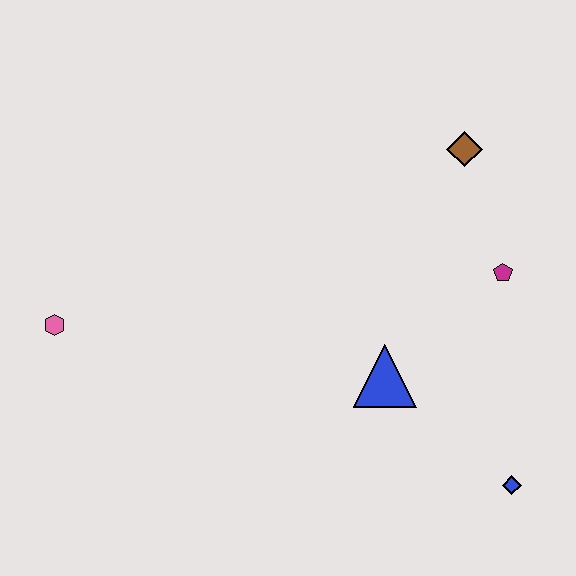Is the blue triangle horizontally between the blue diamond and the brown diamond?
No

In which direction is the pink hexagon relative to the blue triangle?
The pink hexagon is to the left of the blue triangle.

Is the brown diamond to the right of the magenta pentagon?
No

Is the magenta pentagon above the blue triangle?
Yes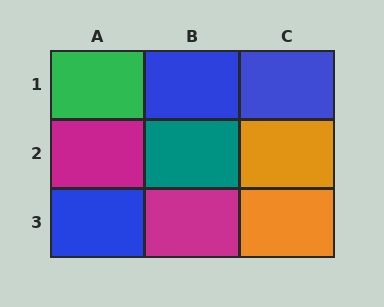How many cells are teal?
1 cell is teal.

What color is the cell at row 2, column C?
Orange.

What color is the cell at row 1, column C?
Blue.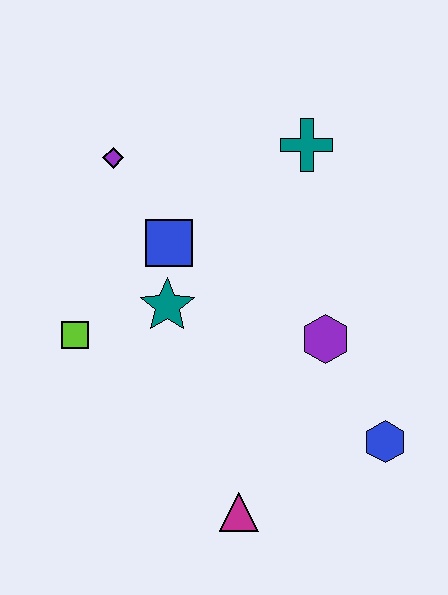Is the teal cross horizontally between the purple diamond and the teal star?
No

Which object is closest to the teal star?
The blue square is closest to the teal star.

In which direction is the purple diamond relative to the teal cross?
The purple diamond is to the left of the teal cross.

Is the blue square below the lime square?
No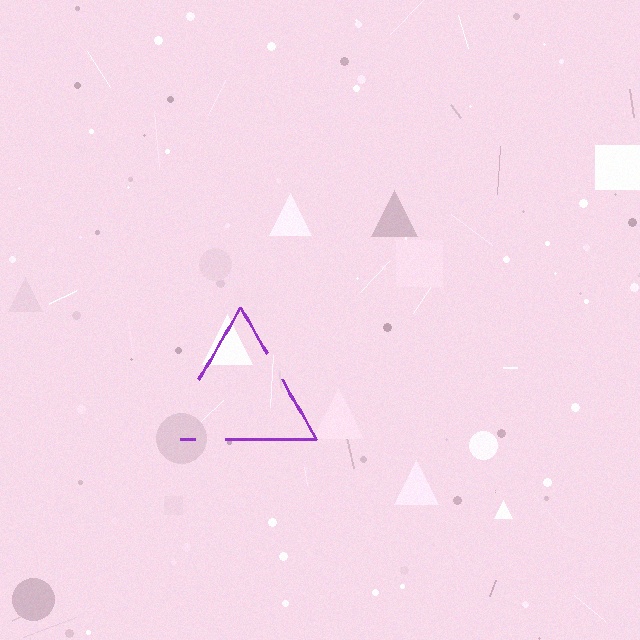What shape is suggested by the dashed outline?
The dashed outline suggests a triangle.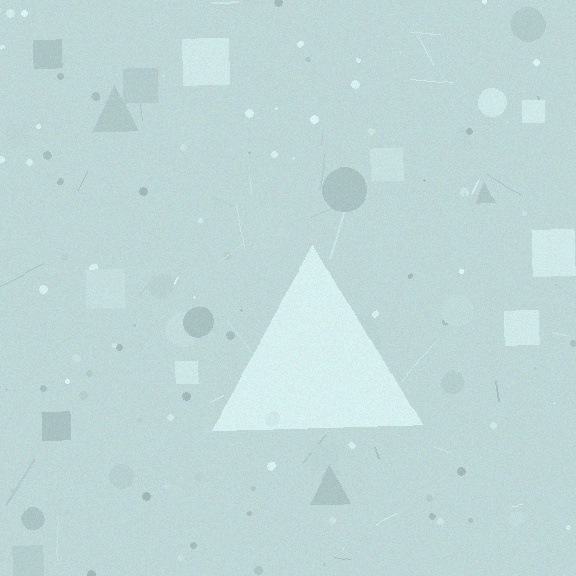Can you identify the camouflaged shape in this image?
The camouflaged shape is a triangle.